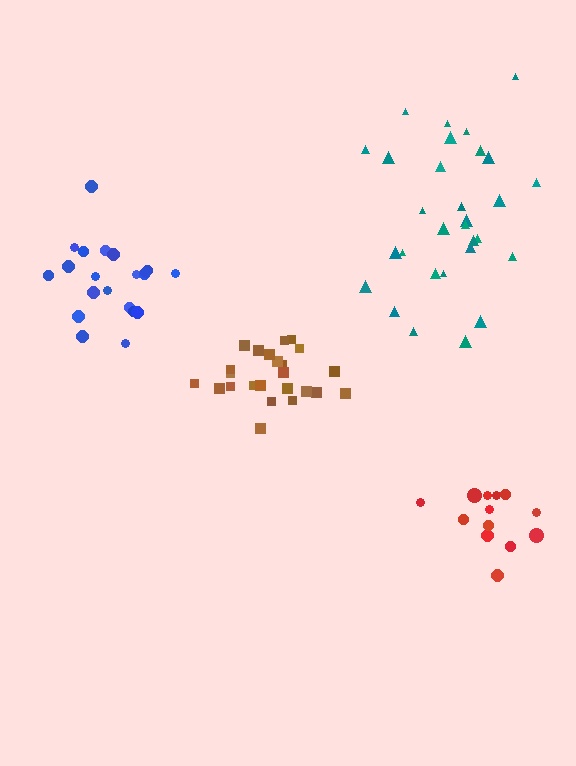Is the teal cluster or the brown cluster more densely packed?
Brown.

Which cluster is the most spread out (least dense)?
Teal.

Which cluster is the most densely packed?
Brown.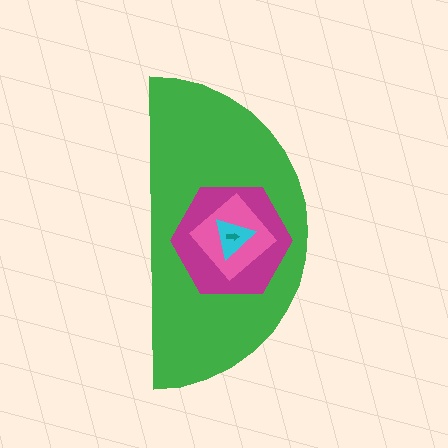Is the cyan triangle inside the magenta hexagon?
Yes.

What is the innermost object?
The teal arrow.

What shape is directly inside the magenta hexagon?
The pink diamond.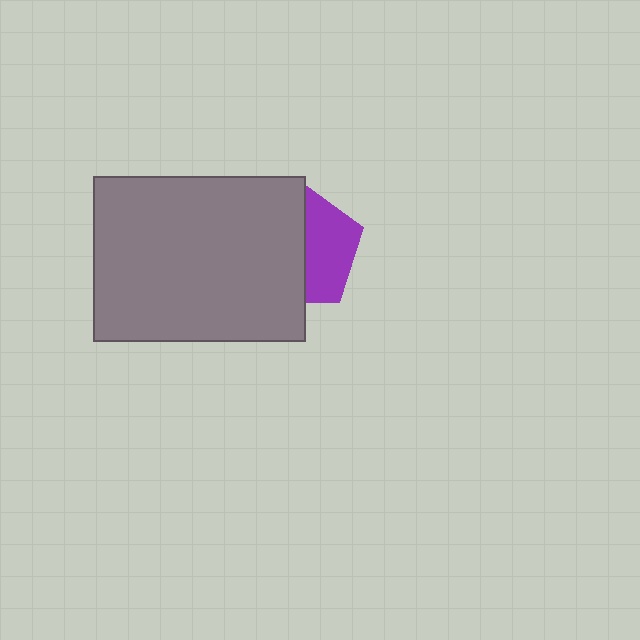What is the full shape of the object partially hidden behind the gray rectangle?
The partially hidden object is a purple pentagon.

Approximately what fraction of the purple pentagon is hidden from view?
Roughly 56% of the purple pentagon is hidden behind the gray rectangle.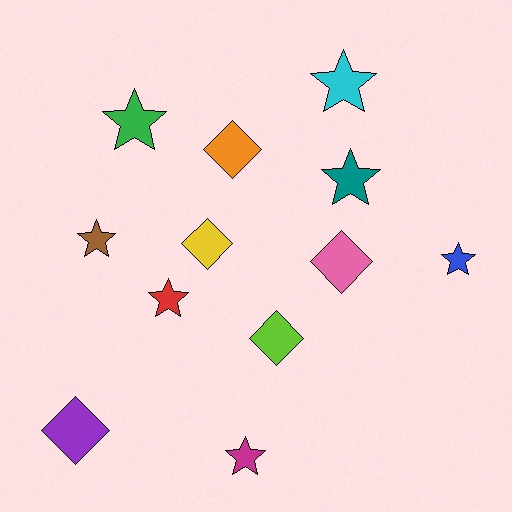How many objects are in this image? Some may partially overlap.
There are 12 objects.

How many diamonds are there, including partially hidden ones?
There are 5 diamonds.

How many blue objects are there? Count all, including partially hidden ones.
There is 1 blue object.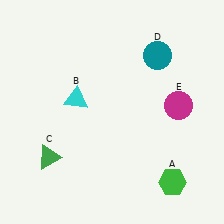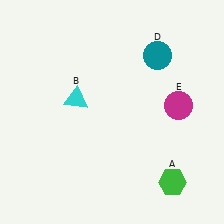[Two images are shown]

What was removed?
The green triangle (C) was removed in Image 2.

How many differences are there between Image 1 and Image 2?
There is 1 difference between the two images.